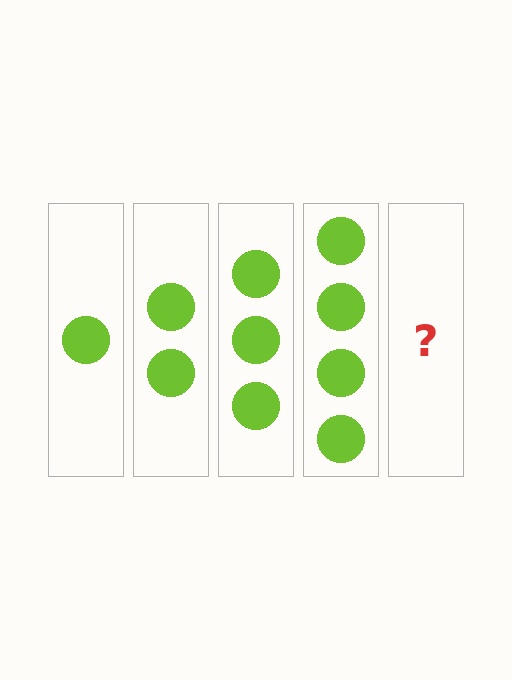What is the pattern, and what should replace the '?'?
The pattern is that each step adds one more circle. The '?' should be 5 circles.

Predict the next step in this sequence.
The next step is 5 circles.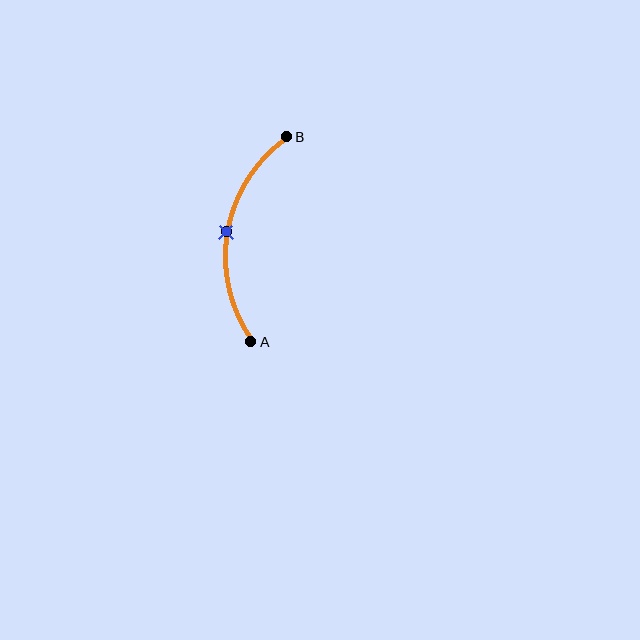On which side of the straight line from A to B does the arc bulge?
The arc bulges to the left of the straight line connecting A and B.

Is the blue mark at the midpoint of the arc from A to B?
Yes. The blue mark lies on the arc at equal arc-length from both A and B — it is the arc midpoint.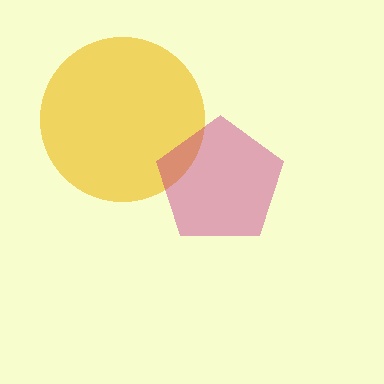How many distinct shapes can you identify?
There are 2 distinct shapes: a yellow circle, a magenta pentagon.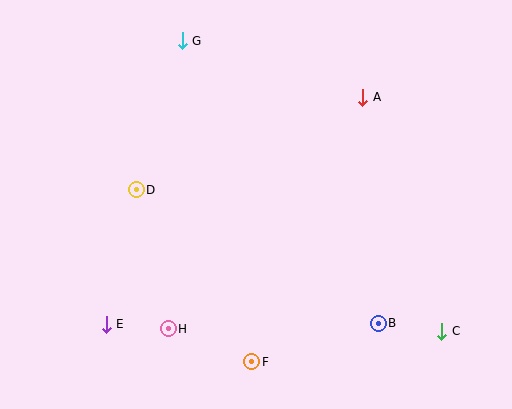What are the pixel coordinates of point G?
Point G is at (182, 41).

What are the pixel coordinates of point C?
Point C is at (442, 331).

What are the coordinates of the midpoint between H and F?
The midpoint between H and F is at (210, 345).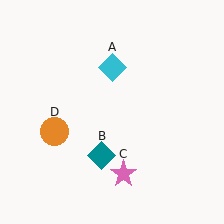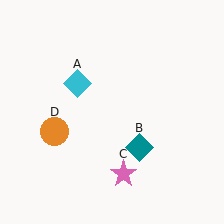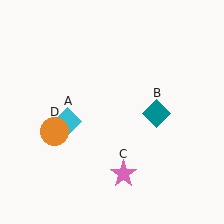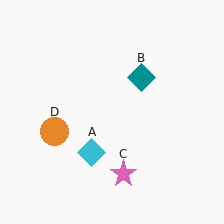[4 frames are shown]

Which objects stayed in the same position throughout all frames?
Pink star (object C) and orange circle (object D) remained stationary.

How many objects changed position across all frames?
2 objects changed position: cyan diamond (object A), teal diamond (object B).